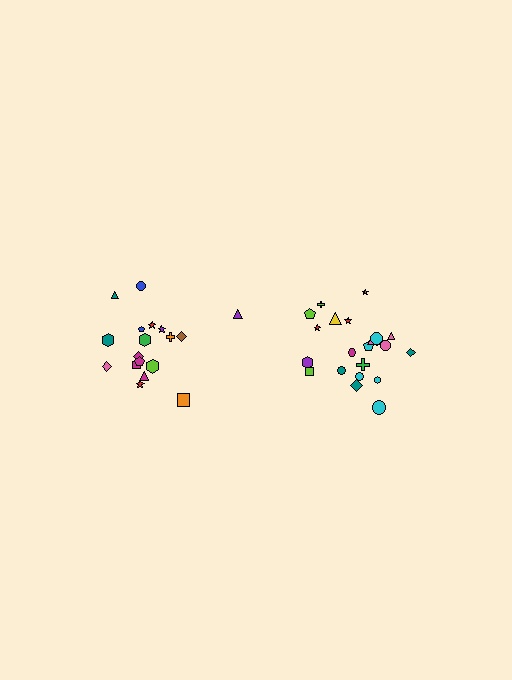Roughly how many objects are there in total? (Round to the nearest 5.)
Roughly 40 objects in total.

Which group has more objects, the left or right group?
The right group.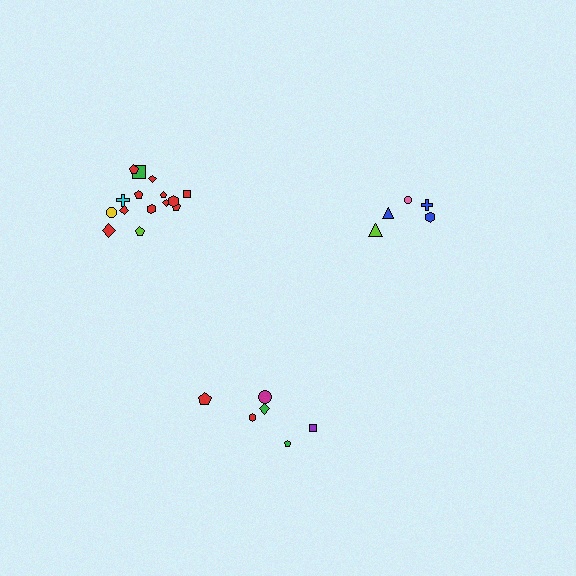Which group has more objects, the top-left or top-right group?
The top-left group.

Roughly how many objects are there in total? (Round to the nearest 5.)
Roughly 25 objects in total.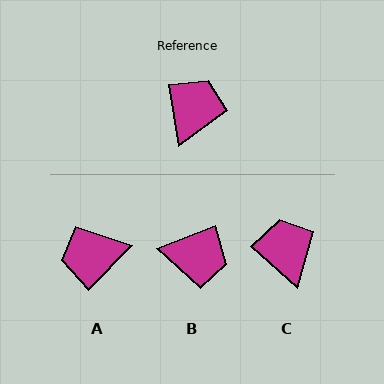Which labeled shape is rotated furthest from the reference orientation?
A, about 126 degrees away.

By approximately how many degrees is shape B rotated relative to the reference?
Approximately 79 degrees clockwise.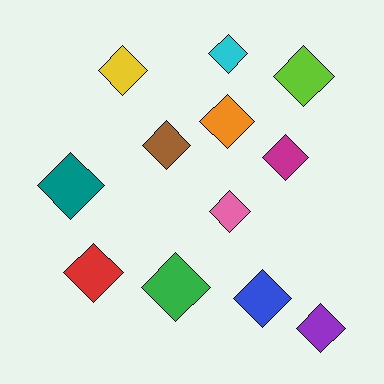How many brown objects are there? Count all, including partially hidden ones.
There is 1 brown object.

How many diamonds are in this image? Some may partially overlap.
There are 12 diamonds.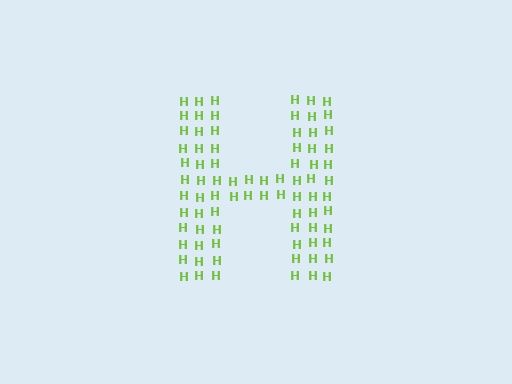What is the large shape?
The large shape is the letter H.